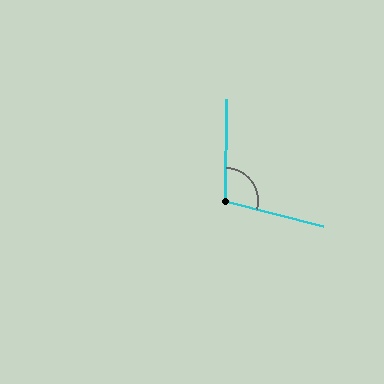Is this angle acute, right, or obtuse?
It is obtuse.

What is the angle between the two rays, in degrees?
Approximately 104 degrees.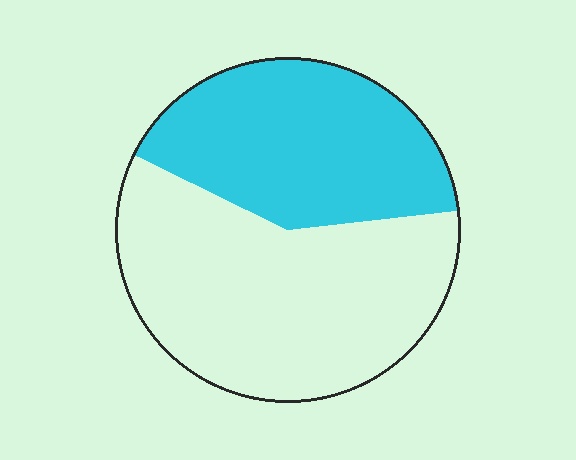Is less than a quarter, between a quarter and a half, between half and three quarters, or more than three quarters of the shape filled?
Between a quarter and a half.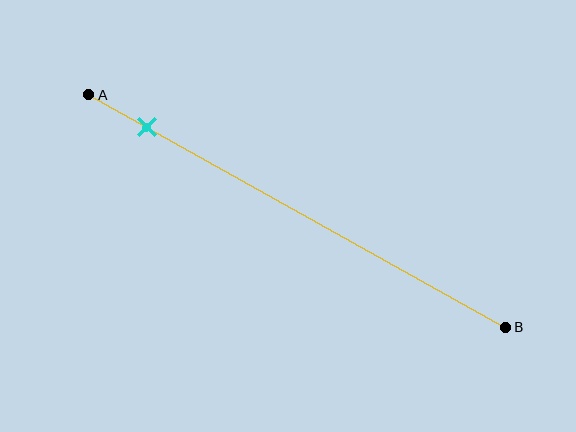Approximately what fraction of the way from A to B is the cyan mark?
The cyan mark is approximately 15% of the way from A to B.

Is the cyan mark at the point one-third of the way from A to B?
No, the mark is at about 15% from A, not at the 33% one-third point.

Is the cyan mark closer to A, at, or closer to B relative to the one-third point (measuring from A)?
The cyan mark is closer to point A than the one-third point of segment AB.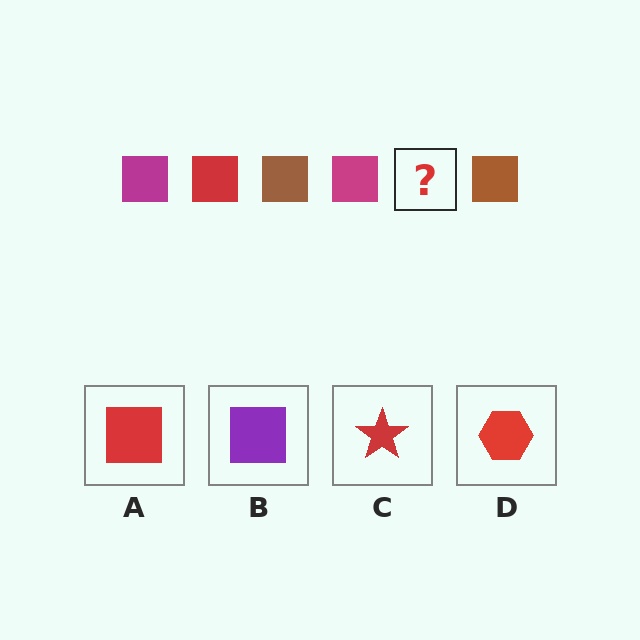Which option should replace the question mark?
Option A.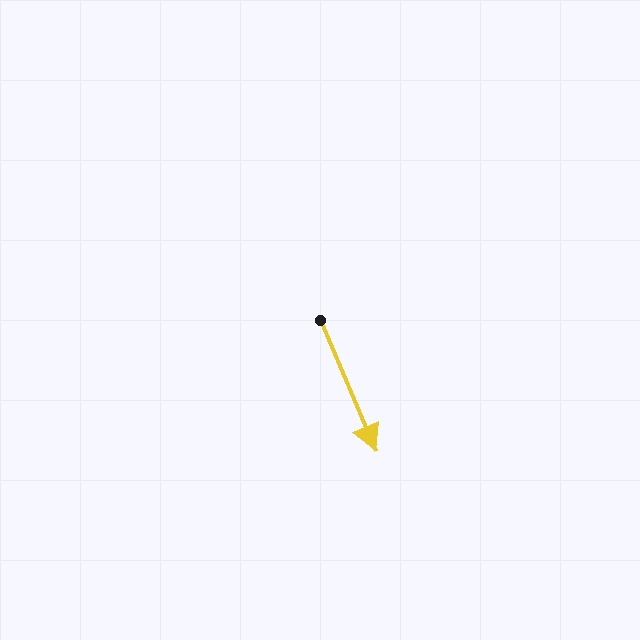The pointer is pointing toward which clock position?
Roughly 5 o'clock.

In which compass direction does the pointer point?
Southeast.